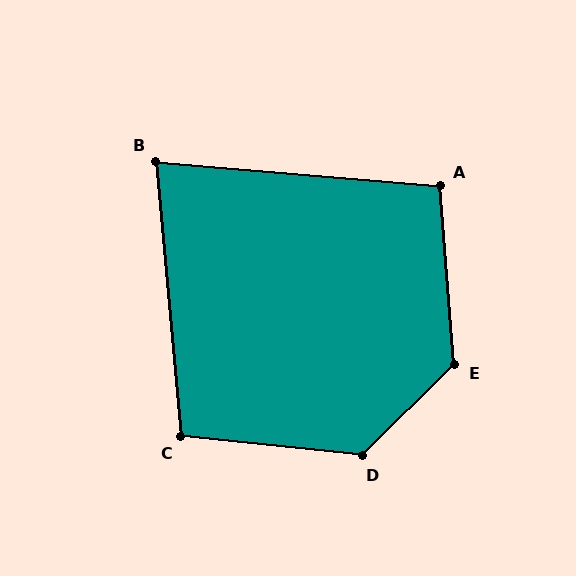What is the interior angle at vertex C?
Approximately 101 degrees (obtuse).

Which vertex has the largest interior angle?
E, at approximately 130 degrees.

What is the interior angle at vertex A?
Approximately 99 degrees (obtuse).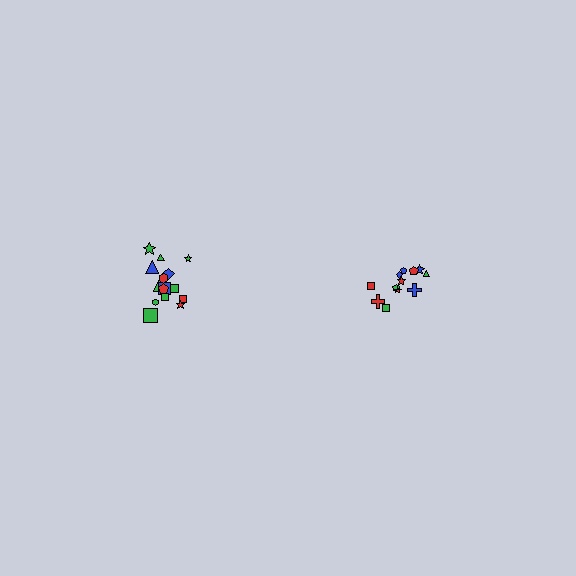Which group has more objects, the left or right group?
The left group.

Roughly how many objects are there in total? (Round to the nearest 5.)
Roughly 25 objects in total.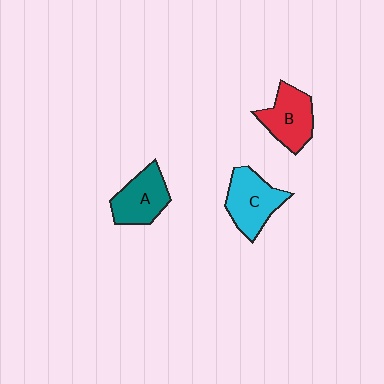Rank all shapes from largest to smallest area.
From largest to smallest: C (cyan), B (red), A (teal).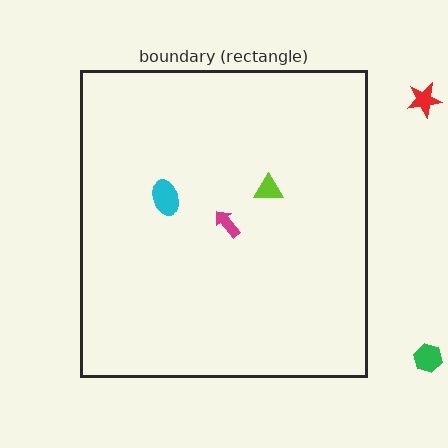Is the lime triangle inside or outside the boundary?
Inside.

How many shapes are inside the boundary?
3 inside, 2 outside.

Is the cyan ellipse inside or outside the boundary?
Inside.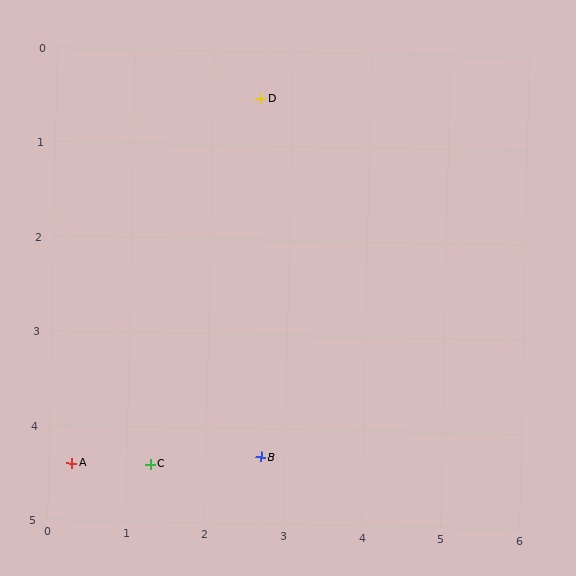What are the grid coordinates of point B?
Point B is at approximately (2.7, 4.3).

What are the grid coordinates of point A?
Point A is at approximately (0.3, 4.4).